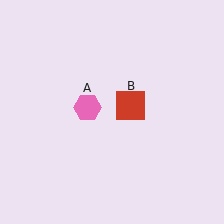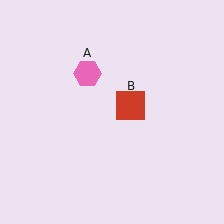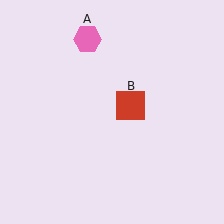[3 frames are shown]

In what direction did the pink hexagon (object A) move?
The pink hexagon (object A) moved up.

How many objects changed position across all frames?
1 object changed position: pink hexagon (object A).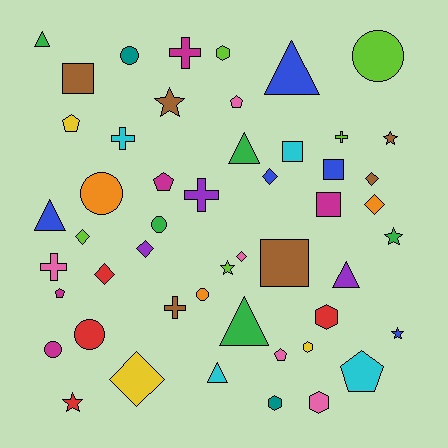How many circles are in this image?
There are 7 circles.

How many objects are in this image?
There are 50 objects.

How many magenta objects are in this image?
There are 5 magenta objects.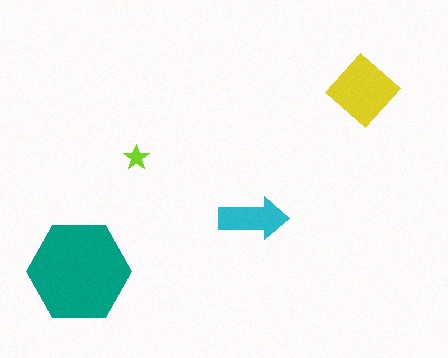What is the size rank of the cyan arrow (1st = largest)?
3rd.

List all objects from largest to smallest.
The teal hexagon, the yellow diamond, the cyan arrow, the lime star.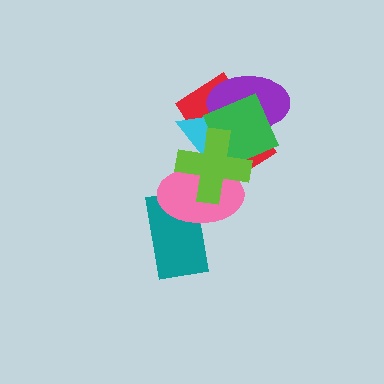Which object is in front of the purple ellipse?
The green square is in front of the purple ellipse.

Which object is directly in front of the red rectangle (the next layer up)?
The cyan triangle is directly in front of the red rectangle.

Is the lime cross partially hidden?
No, no other shape covers it.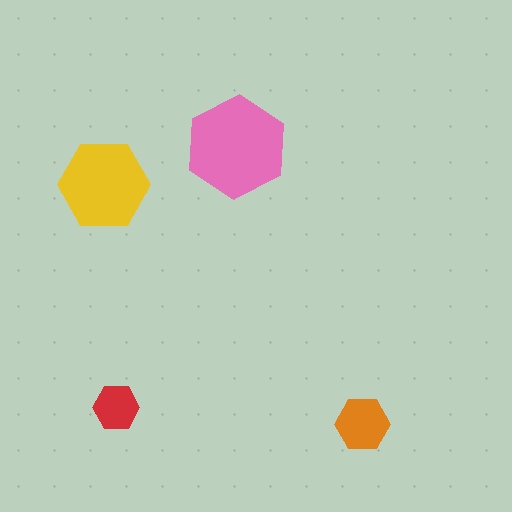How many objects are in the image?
There are 4 objects in the image.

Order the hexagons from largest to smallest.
the pink one, the yellow one, the orange one, the red one.